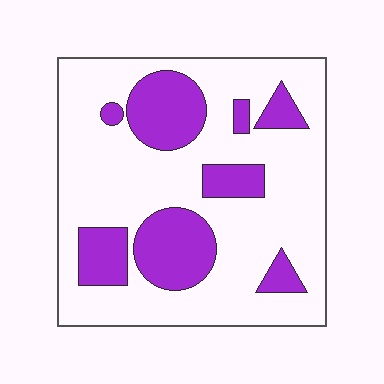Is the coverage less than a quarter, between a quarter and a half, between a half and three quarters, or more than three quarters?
Between a quarter and a half.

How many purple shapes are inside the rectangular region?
8.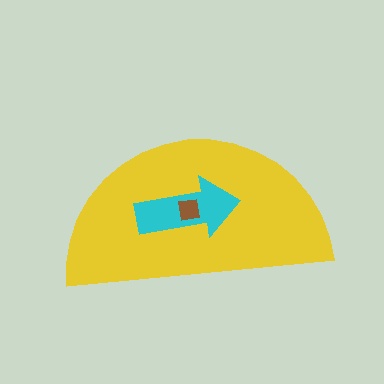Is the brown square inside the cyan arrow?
Yes.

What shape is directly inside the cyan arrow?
The brown square.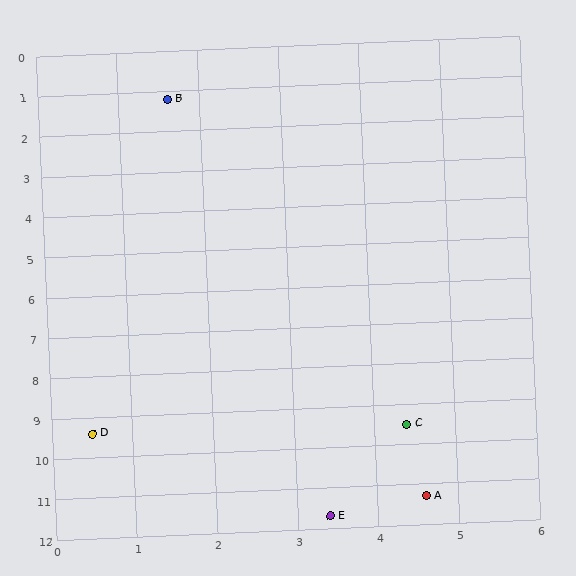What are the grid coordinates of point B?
Point B is at approximately (1.6, 1.2).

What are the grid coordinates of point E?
Point E is at approximately (3.4, 11.7).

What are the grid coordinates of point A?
Point A is at approximately (4.6, 11.3).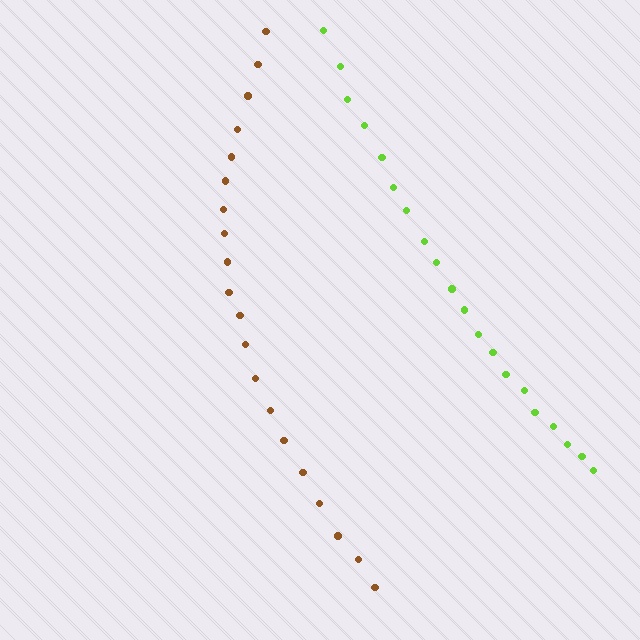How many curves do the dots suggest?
There are 2 distinct paths.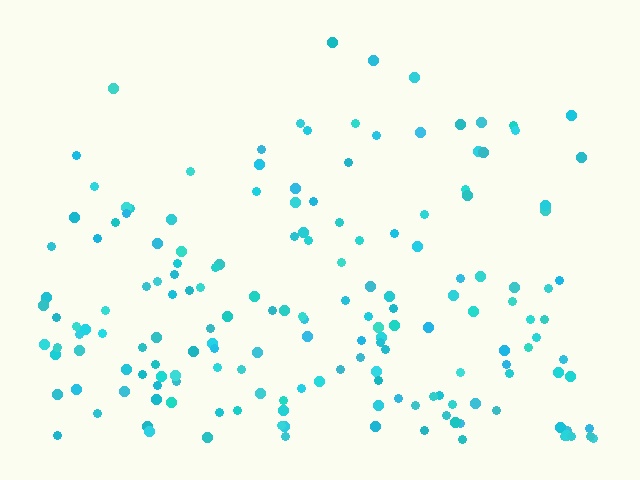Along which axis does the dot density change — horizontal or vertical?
Vertical.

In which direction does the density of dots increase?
From top to bottom, with the bottom side densest.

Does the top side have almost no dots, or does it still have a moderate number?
Still a moderate number, just noticeably fewer than the bottom.